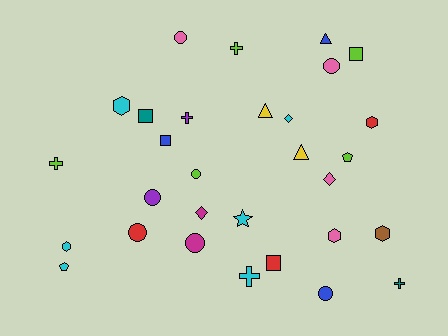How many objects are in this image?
There are 30 objects.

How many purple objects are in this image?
There are 2 purple objects.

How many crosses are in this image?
There are 5 crosses.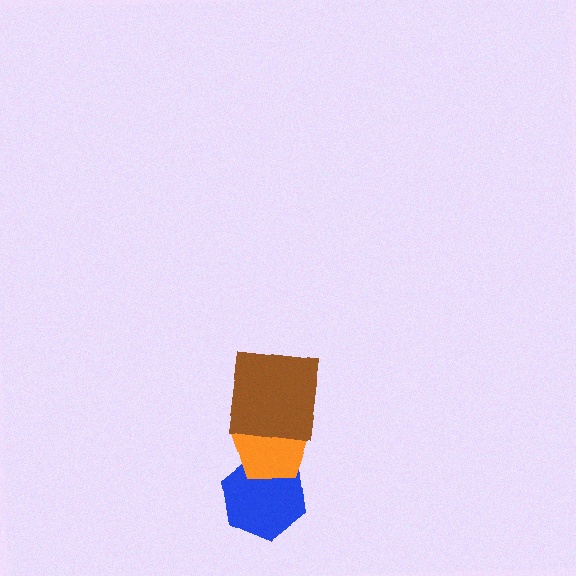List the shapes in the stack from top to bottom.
From top to bottom: the brown square, the orange pentagon, the blue hexagon.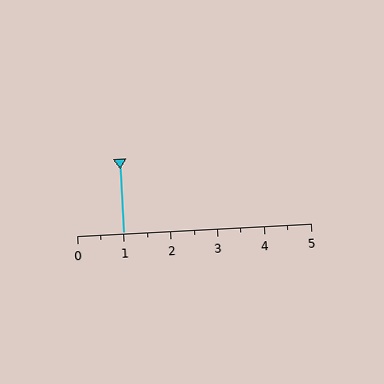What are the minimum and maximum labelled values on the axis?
The axis runs from 0 to 5.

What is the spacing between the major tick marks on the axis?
The major ticks are spaced 1 apart.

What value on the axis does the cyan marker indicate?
The marker indicates approximately 1.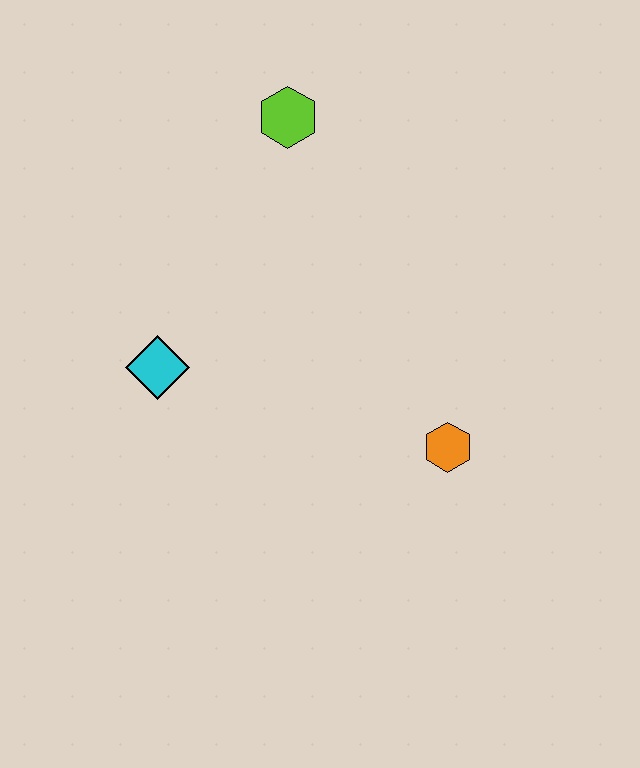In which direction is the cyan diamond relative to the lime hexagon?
The cyan diamond is below the lime hexagon.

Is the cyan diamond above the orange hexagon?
Yes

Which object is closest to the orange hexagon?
The cyan diamond is closest to the orange hexagon.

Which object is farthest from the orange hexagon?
The lime hexagon is farthest from the orange hexagon.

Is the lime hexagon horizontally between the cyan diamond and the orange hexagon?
Yes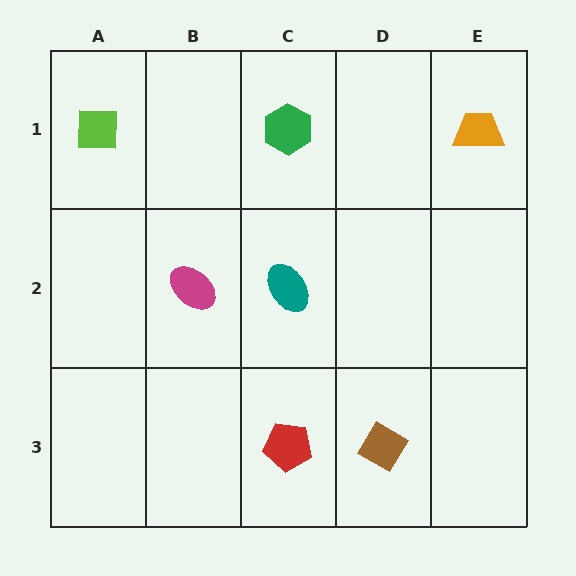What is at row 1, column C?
A green hexagon.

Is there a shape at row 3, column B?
No, that cell is empty.